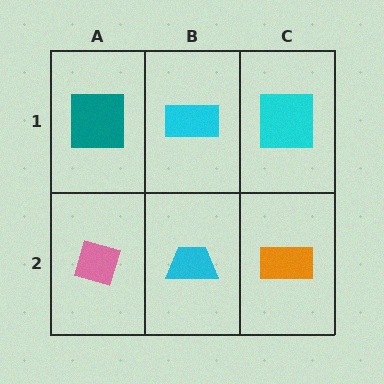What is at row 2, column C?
An orange rectangle.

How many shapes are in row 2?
3 shapes.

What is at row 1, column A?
A teal square.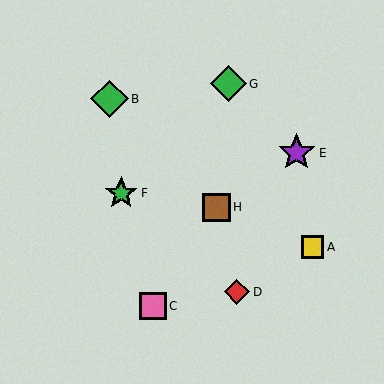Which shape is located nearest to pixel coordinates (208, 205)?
The brown square (labeled H) at (216, 207) is nearest to that location.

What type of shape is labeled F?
Shape F is a green star.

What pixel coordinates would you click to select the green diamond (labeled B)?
Click at (109, 99) to select the green diamond B.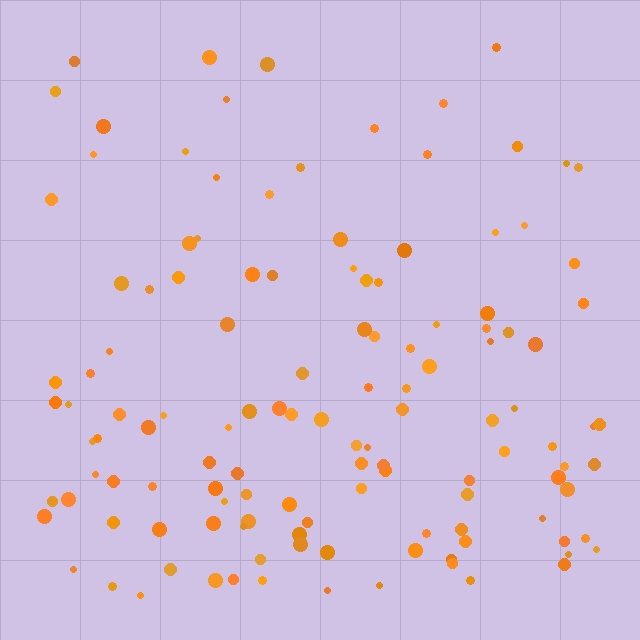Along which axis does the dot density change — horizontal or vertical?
Vertical.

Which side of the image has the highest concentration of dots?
The bottom.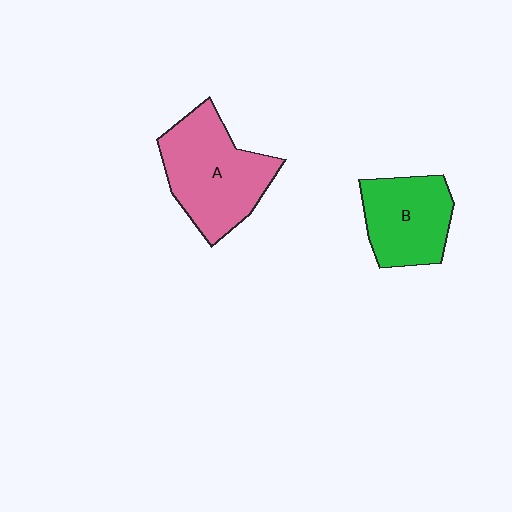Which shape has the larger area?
Shape A (pink).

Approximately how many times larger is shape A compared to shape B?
Approximately 1.3 times.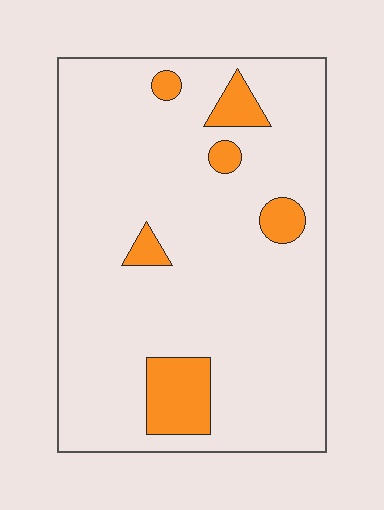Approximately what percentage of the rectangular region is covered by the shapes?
Approximately 10%.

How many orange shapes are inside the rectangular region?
6.